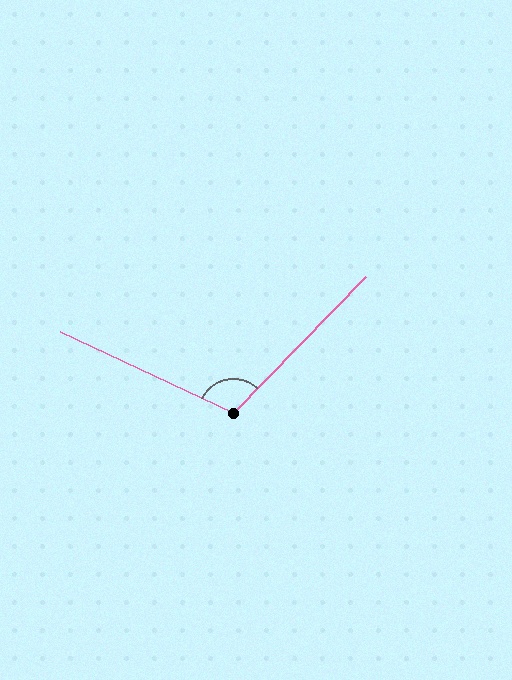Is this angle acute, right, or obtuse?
It is obtuse.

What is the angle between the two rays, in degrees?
Approximately 109 degrees.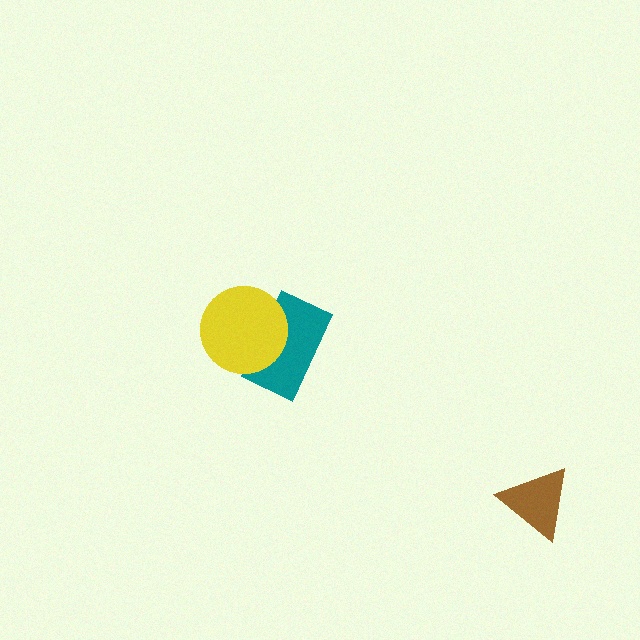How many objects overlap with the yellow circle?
1 object overlaps with the yellow circle.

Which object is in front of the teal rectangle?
The yellow circle is in front of the teal rectangle.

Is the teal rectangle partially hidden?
Yes, it is partially covered by another shape.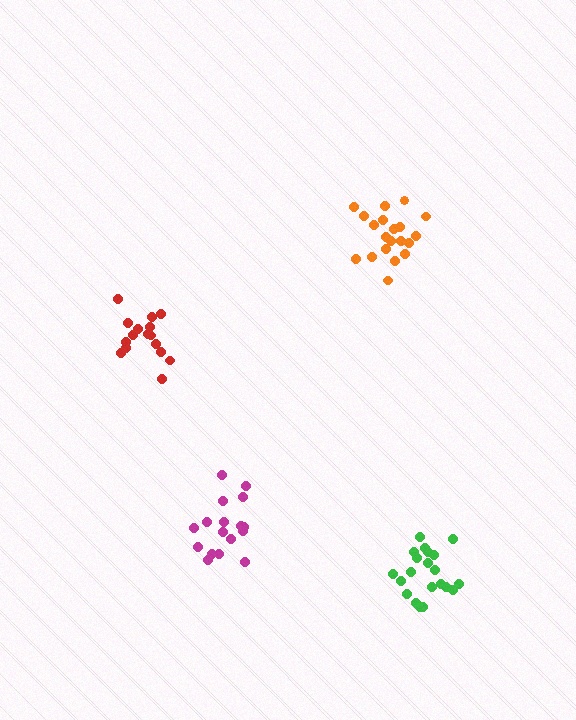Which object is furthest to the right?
The green cluster is rightmost.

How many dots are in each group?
Group 1: 20 dots, Group 2: 16 dots, Group 3: 17 dots, Group 4: 21 dots (74 total).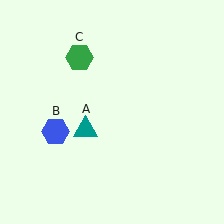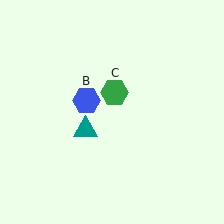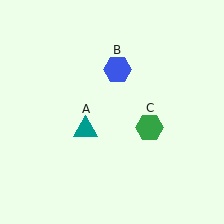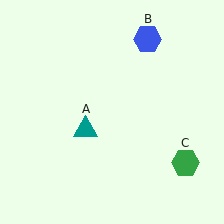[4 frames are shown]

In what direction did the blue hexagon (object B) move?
The blue hexagon (object B) moved up and to the right.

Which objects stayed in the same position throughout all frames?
Teal triangle (object A) remained stationary.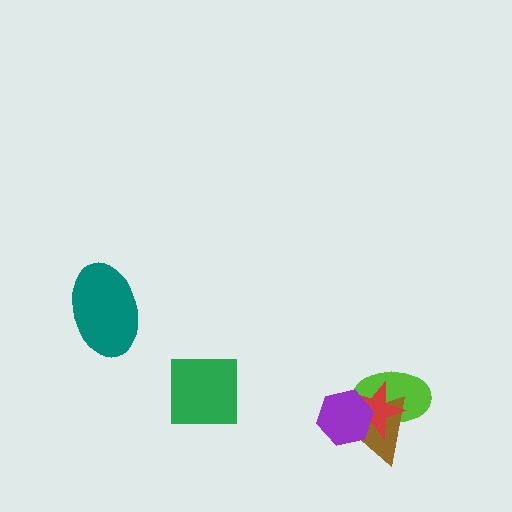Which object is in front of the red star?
The purple hexagon is in front of the red star.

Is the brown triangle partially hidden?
Yes, it is partially covered by another shape.